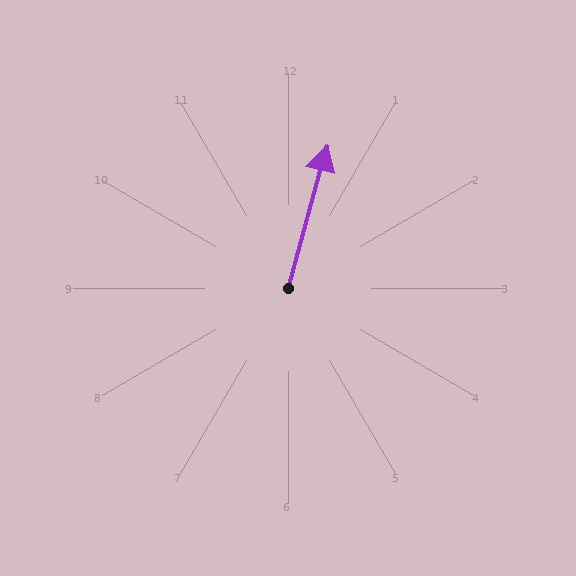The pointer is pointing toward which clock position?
Roughly 1 o'clock.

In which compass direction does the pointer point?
North.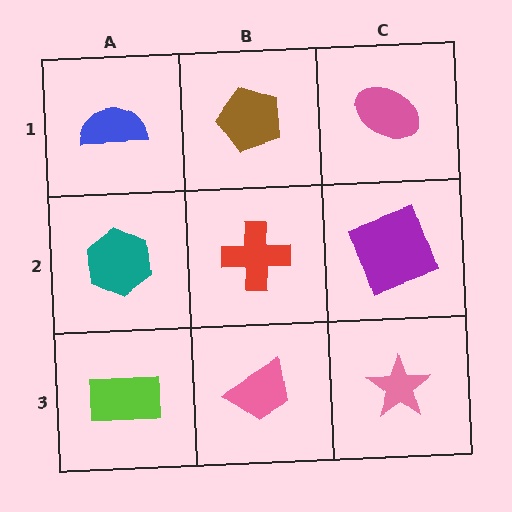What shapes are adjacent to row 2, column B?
A brown pentagon (row 1, column B), a pink trapezoid (row 3, column B), a teal hexagon (row 2, column A), a purple square (row 2, column C).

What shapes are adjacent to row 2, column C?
A pink ellipse (row 1, column C), a pink star (row 3, column C), a red cross (row 2, column B).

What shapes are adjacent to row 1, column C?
A purple square (row 2, column C), a brown pentagon (row 1, column B).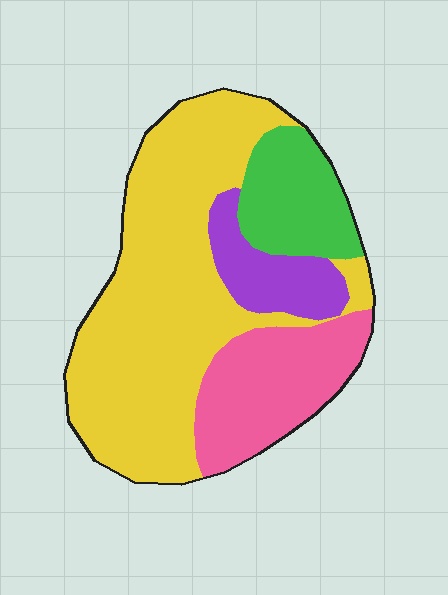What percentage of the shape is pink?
Pink covers 20% of the shape.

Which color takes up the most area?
Yellow, at roughly 55%.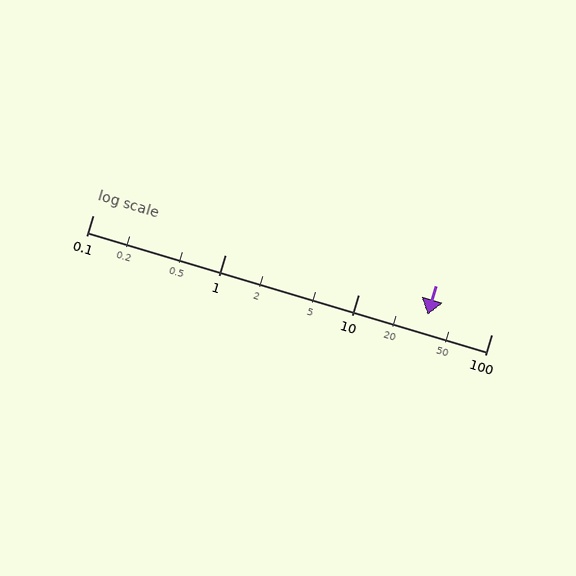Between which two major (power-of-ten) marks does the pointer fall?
The pointer is between 10 and 100.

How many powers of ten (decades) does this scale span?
The scale spans 3 decades, from 0.1 to 100.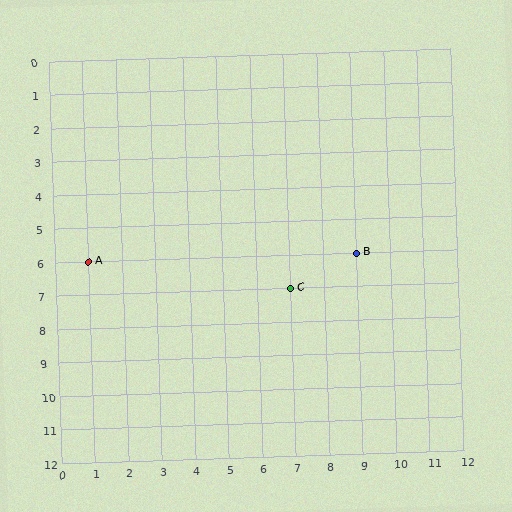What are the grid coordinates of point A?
Point A is at grid coordinates (1, 6).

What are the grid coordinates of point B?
Point B is at grid coordinates (9, 6).